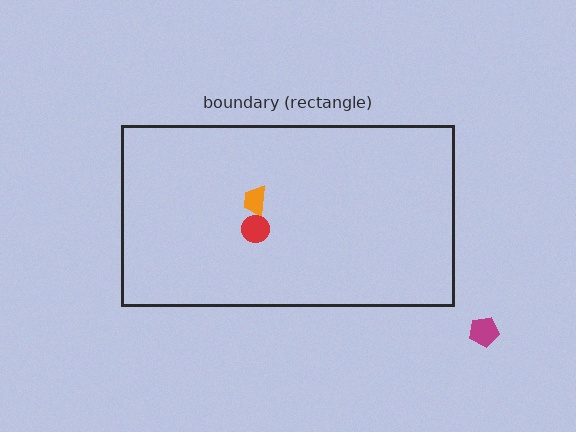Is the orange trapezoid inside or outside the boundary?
Inside.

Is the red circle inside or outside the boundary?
Inside.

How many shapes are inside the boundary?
2 inside, 1 outside.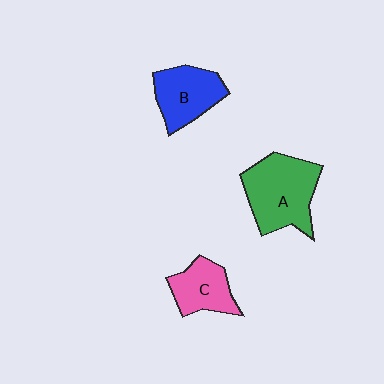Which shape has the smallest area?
Shape C (pink).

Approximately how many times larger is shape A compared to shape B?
Approximately 1.4 times.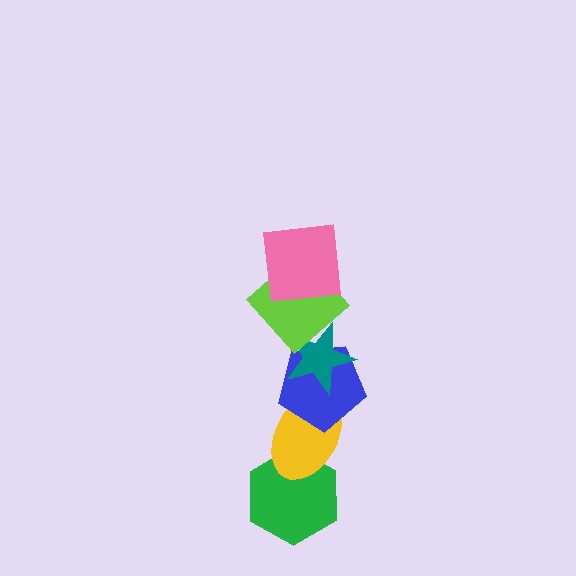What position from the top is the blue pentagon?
The blue pentagon is 4th from the top.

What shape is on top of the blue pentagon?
The teal star is on top of the blue pentagon.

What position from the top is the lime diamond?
The lime diamond is 2nd from the top.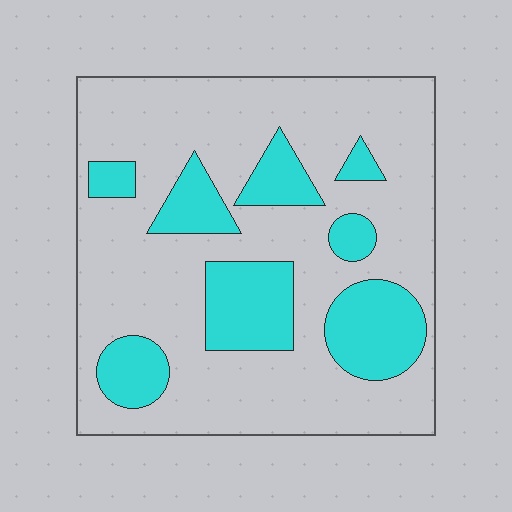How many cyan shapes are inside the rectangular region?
8.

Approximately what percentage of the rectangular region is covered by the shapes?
Approximately 25%.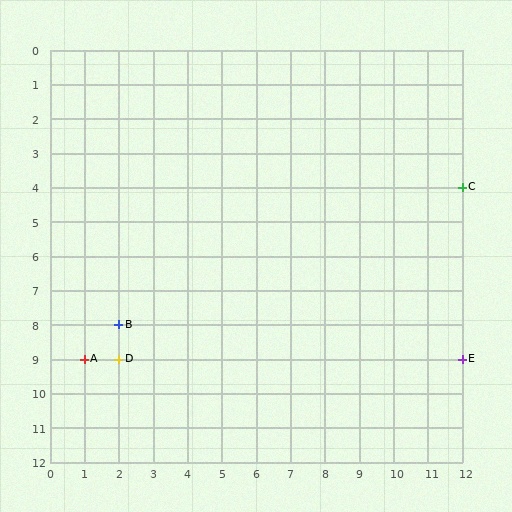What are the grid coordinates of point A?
Point A is at grid coordinates (1, 9).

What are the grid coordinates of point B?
Point B is at grid coordinates (2, 8).